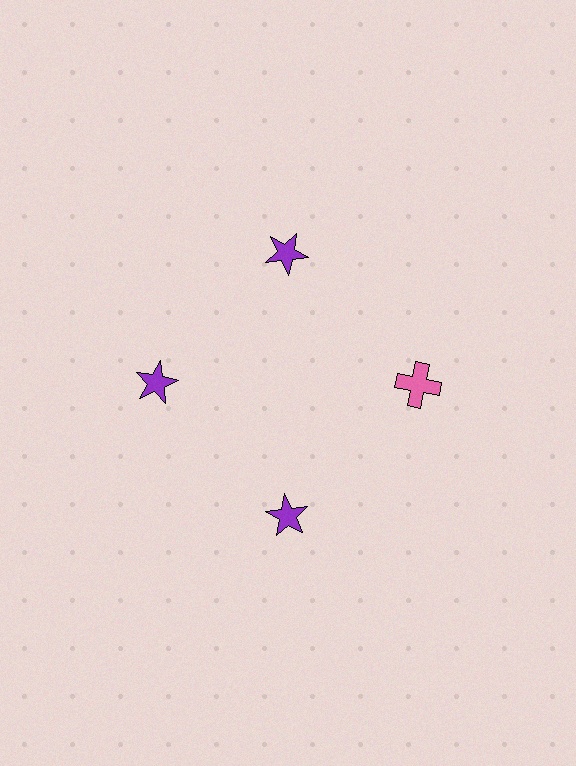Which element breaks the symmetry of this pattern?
The pink cross at roughly the 3 o'clock position breaks the symmetry. All other shapes are purple stars.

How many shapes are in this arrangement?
There are 4 shapes arranged in a ring pattern.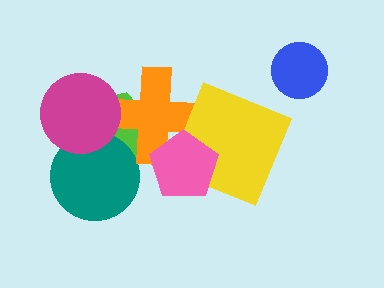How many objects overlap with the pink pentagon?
2 objects overlap with the pink pentagon.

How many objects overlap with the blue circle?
0 objects overlap with the blue circle.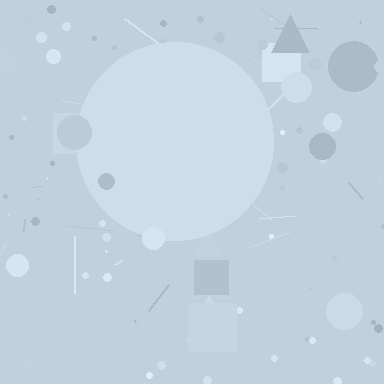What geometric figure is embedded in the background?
A circle is embedded in the background.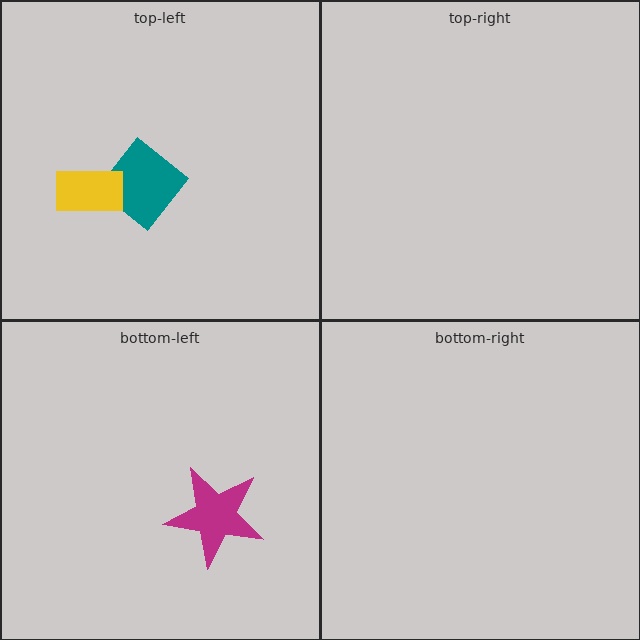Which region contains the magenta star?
The bottom-left region.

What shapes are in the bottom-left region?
The magenta star.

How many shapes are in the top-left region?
2.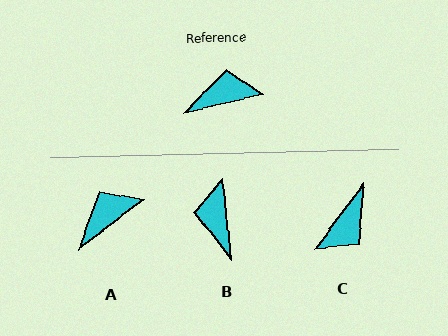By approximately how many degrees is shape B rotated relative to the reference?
Approximately 83 degrees counter-clockwise.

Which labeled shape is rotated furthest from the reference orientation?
C, about 140 degrees away.